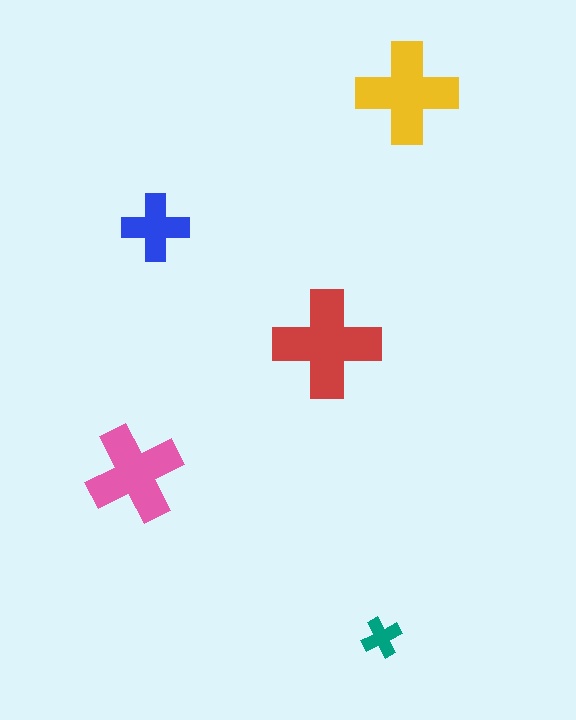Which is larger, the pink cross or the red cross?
The red one.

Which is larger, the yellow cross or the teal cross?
The yellow one.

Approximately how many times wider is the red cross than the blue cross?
About 1.5 times wider.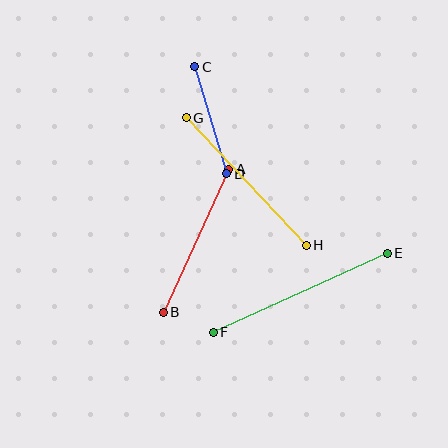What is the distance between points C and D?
The distance is approximately 111 pixels.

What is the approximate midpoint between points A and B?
The midpoint is at approximately (196, 241) pixels.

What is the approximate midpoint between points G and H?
The midpoint is at approximately (246, 182) pixels.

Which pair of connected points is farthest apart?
Points E and F are farthest apart.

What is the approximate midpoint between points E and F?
The midpoint is at approximately (300, 293) pixels.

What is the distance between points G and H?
The distance is approximately 175 pixels.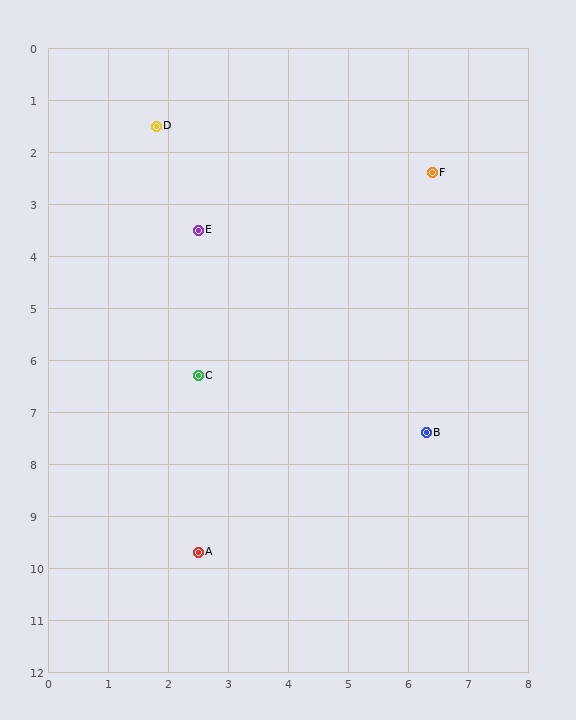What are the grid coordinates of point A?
Point A is at approximately (2.5, 9.7).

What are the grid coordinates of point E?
Point E is at approximately (2.5, 3.5).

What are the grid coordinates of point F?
Point F is at approximately (6.4, 2.4).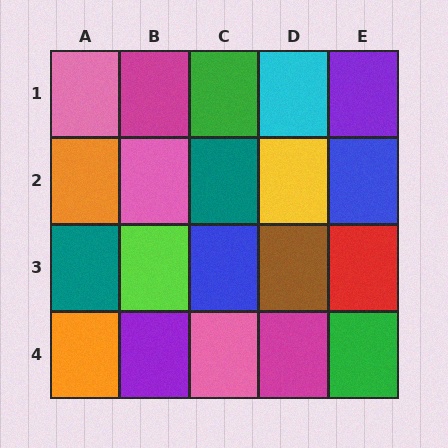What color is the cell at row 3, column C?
Blue.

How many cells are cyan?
1 cell is cyan.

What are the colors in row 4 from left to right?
Orange, purple, pink, magenta, green.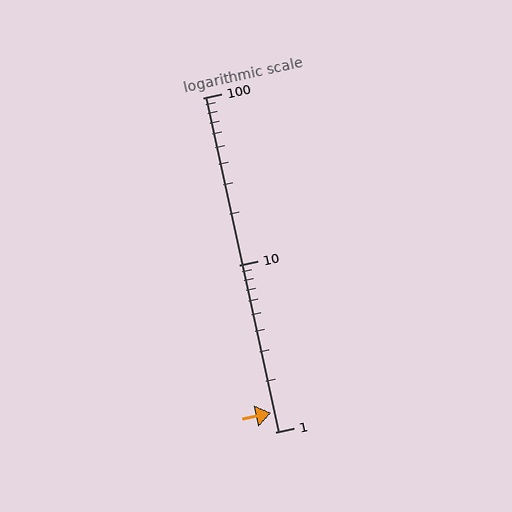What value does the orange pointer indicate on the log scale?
The pointer indicates approximately 1.3.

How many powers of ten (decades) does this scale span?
The scale spans 2 decades, from 1 to 100.